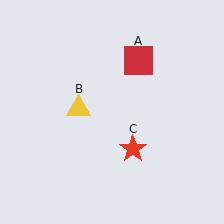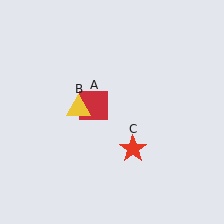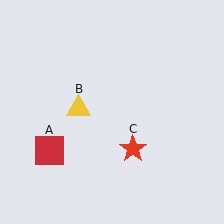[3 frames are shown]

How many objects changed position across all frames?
1 object changed position: red square (object A).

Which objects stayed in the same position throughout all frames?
Yellow triangle (object B) and red star (object C) remained stationary.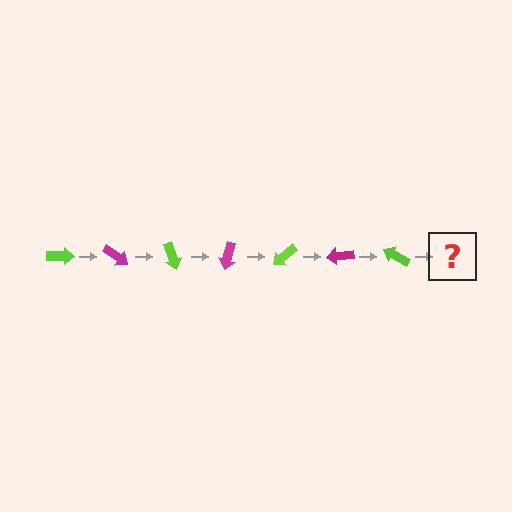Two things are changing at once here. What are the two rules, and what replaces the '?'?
The two rules are that it rotates 35 degrees each step and the color cycles through lime and magenta. The '?' should be a magenta arrow, rotated 245 degrees from the start.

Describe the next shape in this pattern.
It should be a magenta arrow, rotated 245 degrees from the start.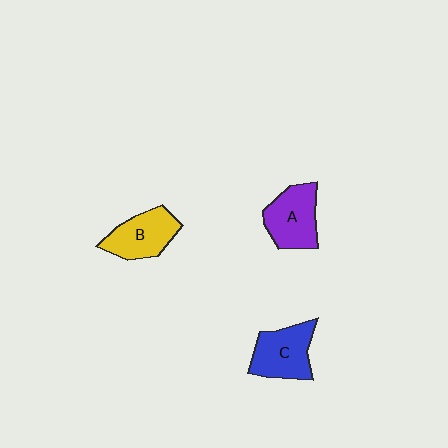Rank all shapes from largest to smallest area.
From largest to smallest: C (blue), A (purple), B (yellow).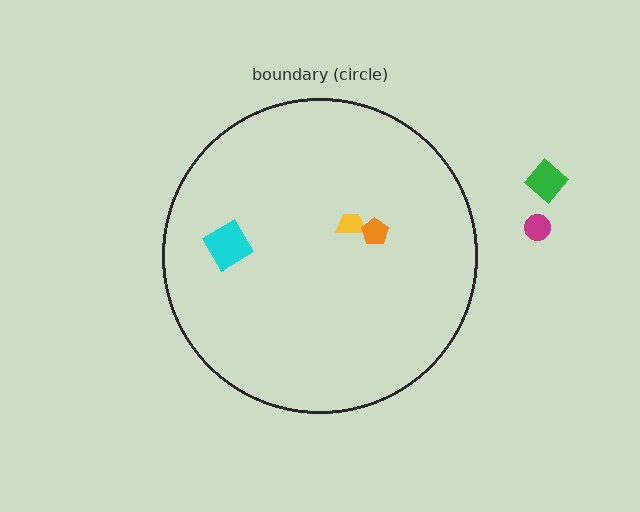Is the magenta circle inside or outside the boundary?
Outside.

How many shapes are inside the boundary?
3 inside, 2 outside.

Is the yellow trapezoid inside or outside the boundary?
Inside.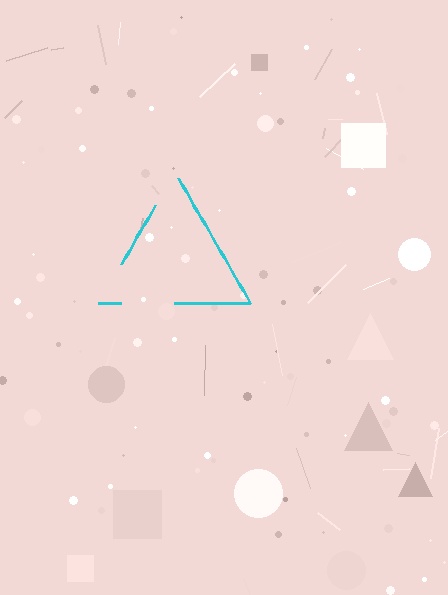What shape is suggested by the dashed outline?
The dashed outline suggests a triangle.